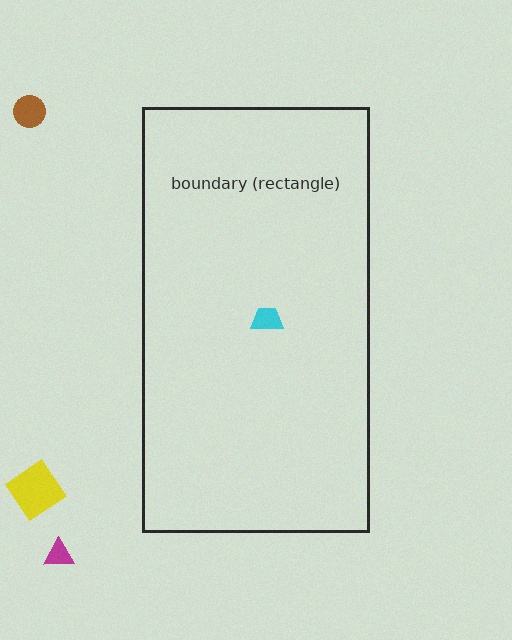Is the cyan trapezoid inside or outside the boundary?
Inside.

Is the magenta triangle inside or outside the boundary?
Outside.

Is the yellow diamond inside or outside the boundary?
Outside.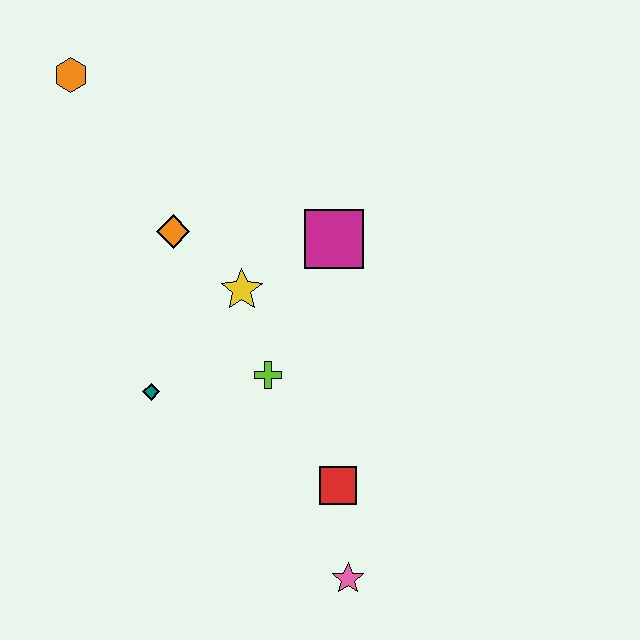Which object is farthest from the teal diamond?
The orange hexagon is farthest from the teal diamond.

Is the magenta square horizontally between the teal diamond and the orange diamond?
No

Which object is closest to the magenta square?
The yellow star is closest to the magenta square.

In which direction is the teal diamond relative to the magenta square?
The teal diamond is to the left of the magenta square.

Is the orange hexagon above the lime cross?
Yes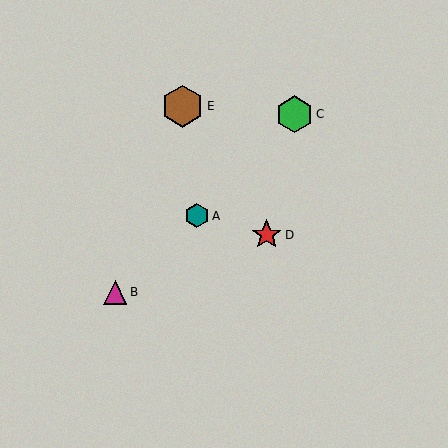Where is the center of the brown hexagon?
The center of the brown hexagon is at (183, 106).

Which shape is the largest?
The brown hexagon (labeled E) is the largest.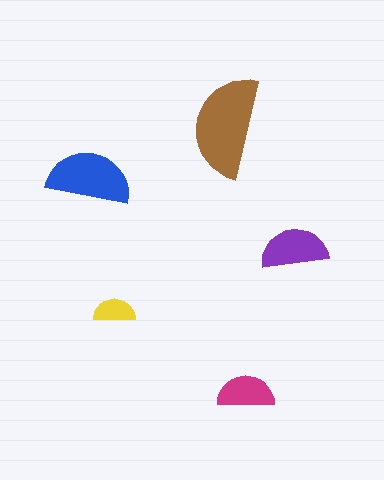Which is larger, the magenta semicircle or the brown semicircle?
The brown one.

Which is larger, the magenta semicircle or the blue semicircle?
The blue one.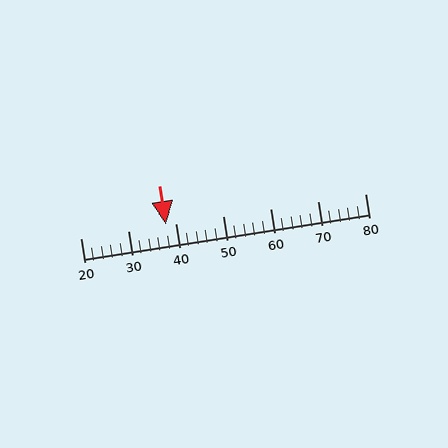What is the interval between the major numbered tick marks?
The major tick marks are spaced 10 units apart.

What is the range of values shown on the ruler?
The ruler shows values from 20 to 80.